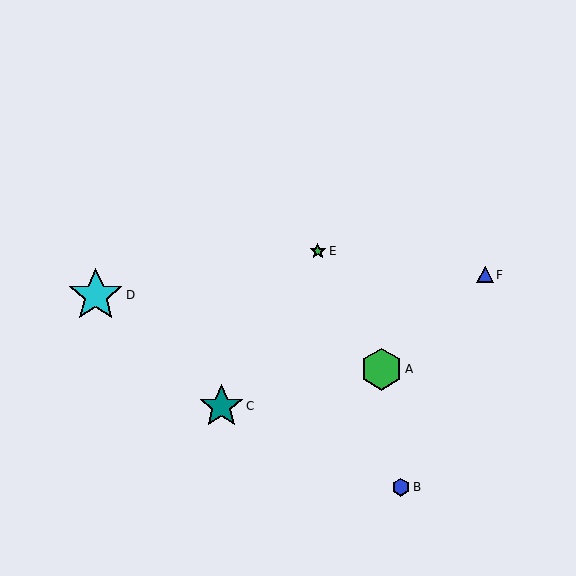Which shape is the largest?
The cyan star (labeled D) is the largest.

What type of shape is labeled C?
Shape C is a teal star.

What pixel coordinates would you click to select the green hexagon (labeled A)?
Click at (381, 369) to select the green hexagon A.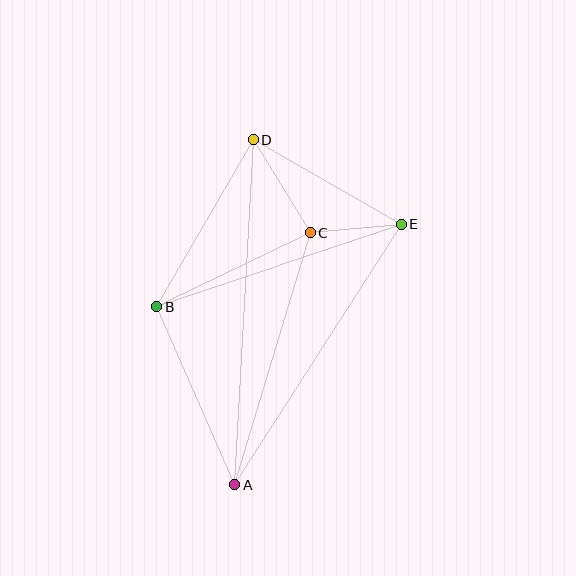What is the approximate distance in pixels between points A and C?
The distance between A and C is approximately 263 pixels.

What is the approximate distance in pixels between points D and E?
The distance between D and E is approximately 170 pixels.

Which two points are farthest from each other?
Points A and D are farthest from each other.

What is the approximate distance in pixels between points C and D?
The distance between C and D is approximately 109 pixels.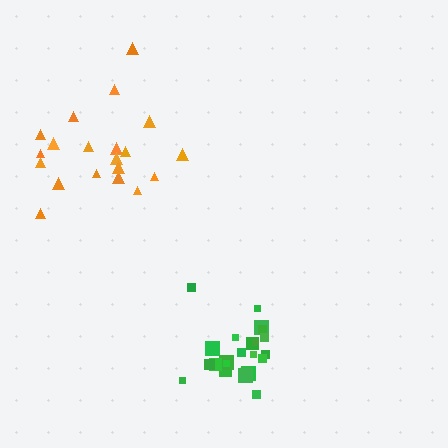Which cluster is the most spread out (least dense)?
Orange.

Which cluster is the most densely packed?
Green.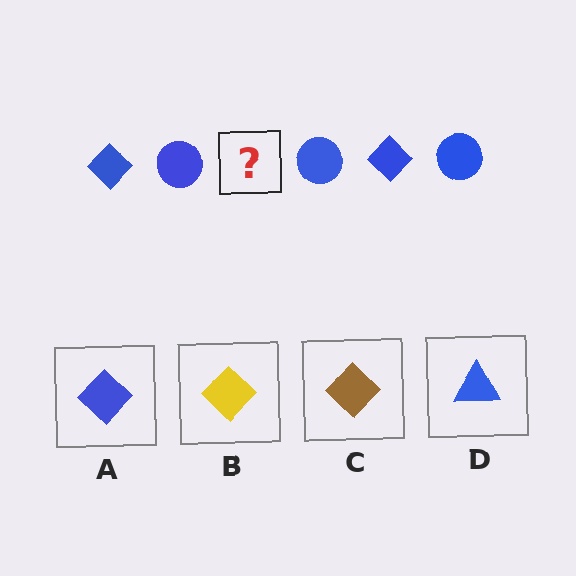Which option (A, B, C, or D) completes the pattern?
A.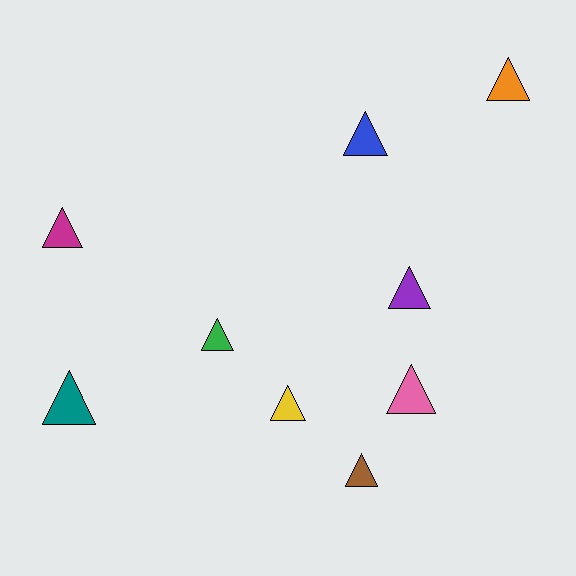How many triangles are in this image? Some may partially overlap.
There are 9 triangles.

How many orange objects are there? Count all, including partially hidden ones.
There is 1 orange object.